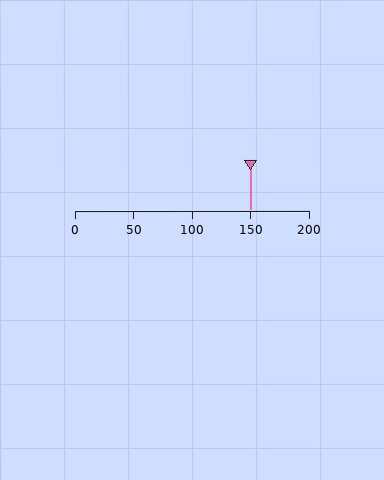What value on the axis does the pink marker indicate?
The marker indicates approximately 150.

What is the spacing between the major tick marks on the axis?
The major ticks are spaced 50 apart.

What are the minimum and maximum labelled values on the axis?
The axis runs from 0 to 200.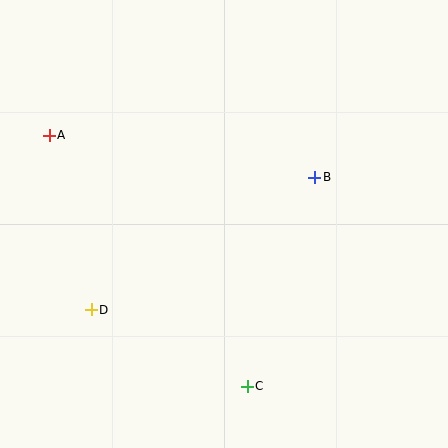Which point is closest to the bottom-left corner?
Point D is closest to the bottom-left corner.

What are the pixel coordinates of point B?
Point B is at (315, 177).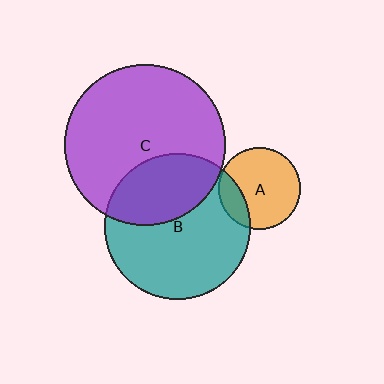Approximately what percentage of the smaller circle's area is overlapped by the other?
Approximately 35%.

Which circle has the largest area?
Circle C (purple).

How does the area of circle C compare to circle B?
Approximately 1.2 times.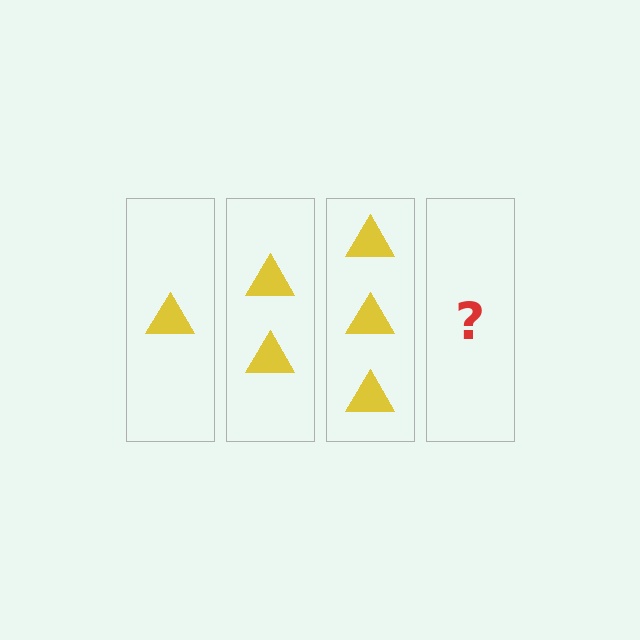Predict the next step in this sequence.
The next step is 4 triangles.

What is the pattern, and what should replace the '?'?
The pattern is that each step adds one more triangle. The '?' should be 4 triangles.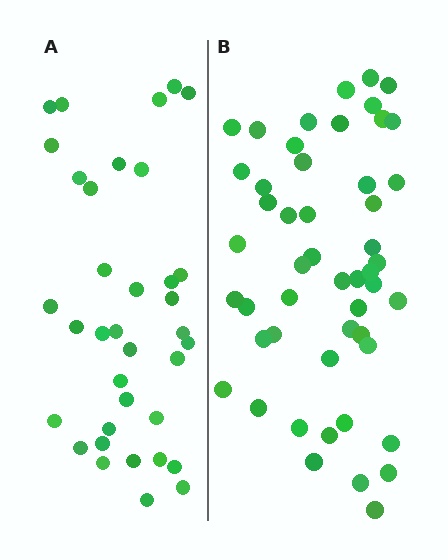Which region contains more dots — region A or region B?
Region B (the right region) has more dots.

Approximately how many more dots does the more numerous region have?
Region B has approximately 15 more dots than region A.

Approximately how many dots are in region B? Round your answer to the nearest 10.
About 50 dots.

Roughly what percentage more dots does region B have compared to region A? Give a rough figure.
About 40% more.